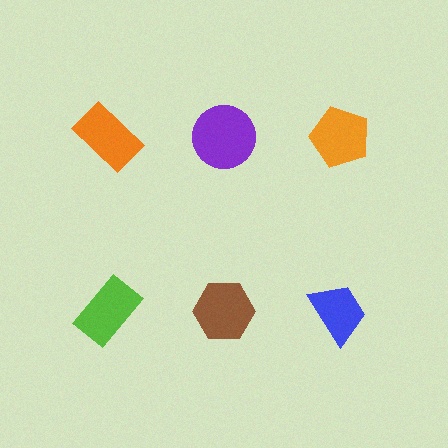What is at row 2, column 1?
A lime rectangle.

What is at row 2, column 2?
A brown hexagon.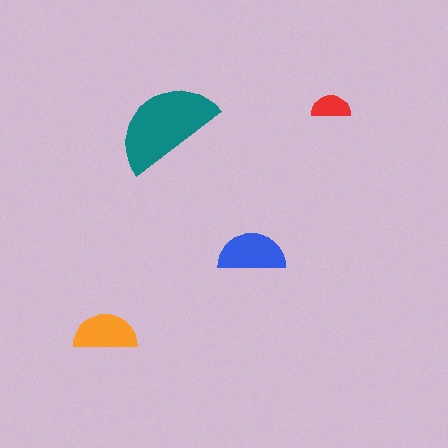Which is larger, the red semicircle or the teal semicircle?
The teal one.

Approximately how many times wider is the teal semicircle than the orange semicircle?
About 1.5 times wider.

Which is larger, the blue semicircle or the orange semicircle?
The blue one.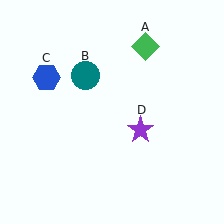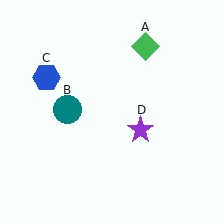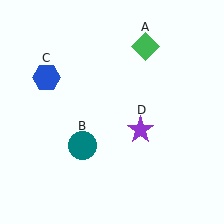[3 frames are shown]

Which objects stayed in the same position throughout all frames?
Green diamond (object A) and blue hexagon (object C) and purple star (object D) remained stationary.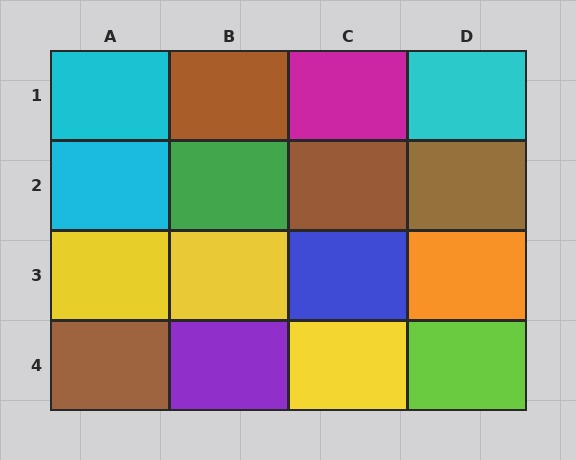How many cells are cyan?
3 cells are cyan.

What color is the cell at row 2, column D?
Brown.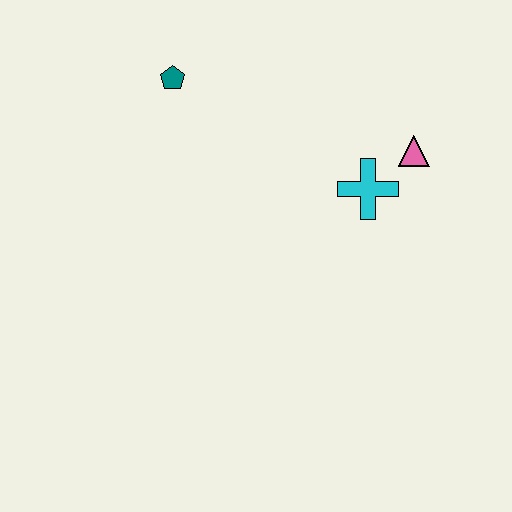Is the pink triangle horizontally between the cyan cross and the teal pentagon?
No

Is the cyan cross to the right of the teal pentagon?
Yes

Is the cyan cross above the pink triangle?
No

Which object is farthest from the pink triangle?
The teal pentagon is farthest from the pink triangle.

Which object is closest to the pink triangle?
The cyan cross is closest to the pink triangle.